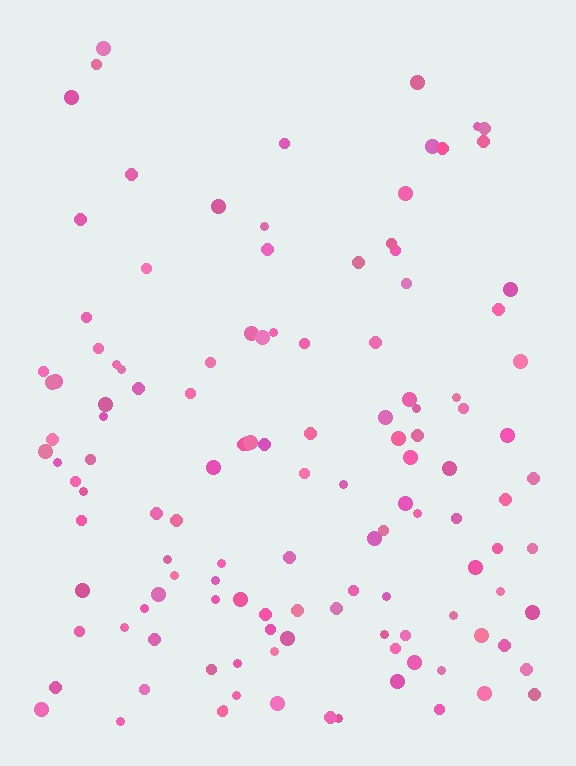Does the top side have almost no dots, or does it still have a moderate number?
Still a moderate number, just noticeably fewer than the bottom.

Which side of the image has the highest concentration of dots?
The bottom.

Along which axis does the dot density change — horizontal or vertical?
Vertical.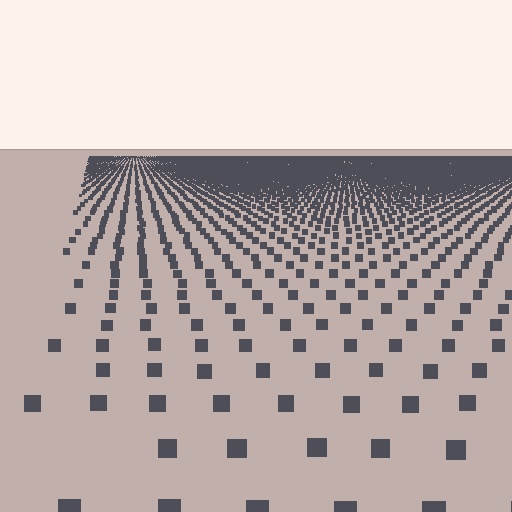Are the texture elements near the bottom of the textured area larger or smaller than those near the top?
Larger. Near the bottom, elements are closer to the viewer and appear at a bigger on-screen size.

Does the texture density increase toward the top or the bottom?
Density increases toward the top.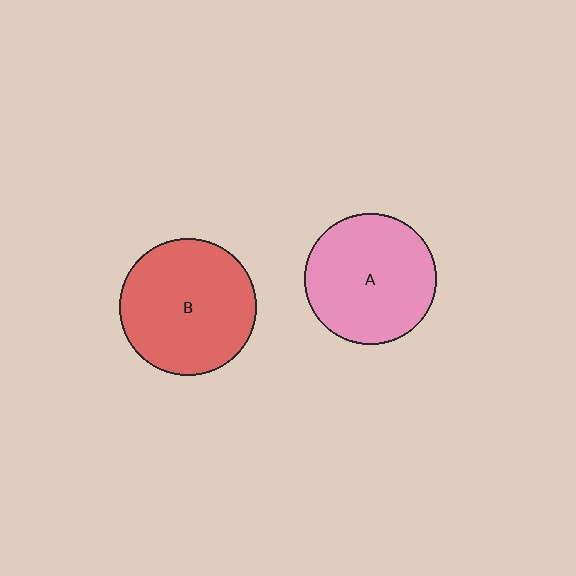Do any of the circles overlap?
No, none of the circles overlap.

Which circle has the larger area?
Circle B (red).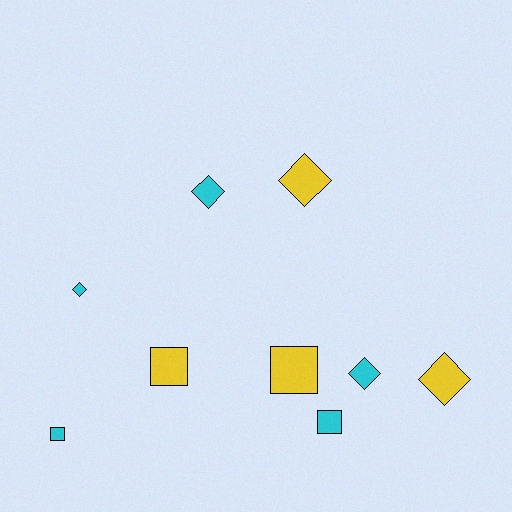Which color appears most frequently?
Cyan, with 5 objects.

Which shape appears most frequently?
Diamond, with 5 objects.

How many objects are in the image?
There are 9 objects.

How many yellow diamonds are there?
There are 2 yellow diamonds.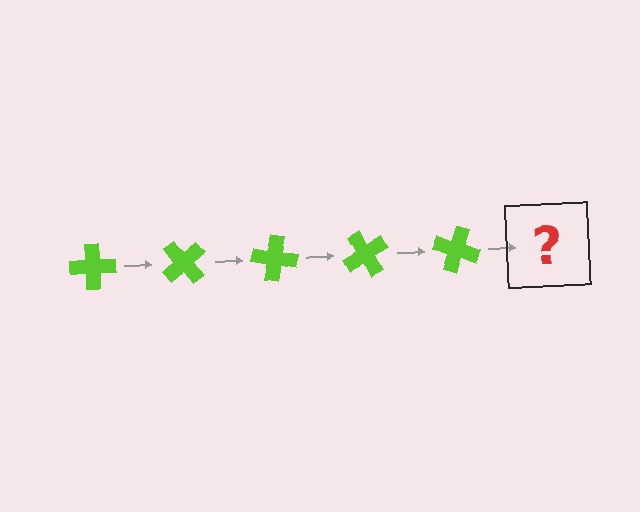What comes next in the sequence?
The next element should be a lime cross rotated 250 degrees.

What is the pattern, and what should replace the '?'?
The pattern is that the cross rotates 50 degrees each step. The '?' should be a lime cross rotated 250 degrees.